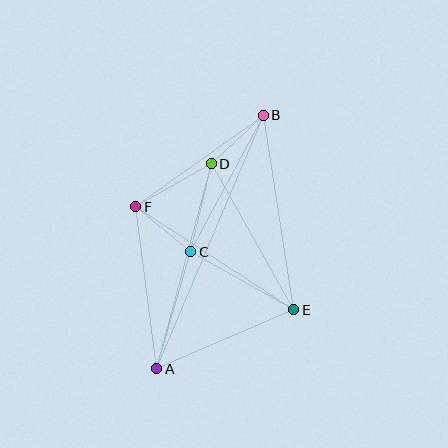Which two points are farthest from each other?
Points A and B are farthest from each other.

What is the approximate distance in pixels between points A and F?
The distance between A and F is approximately 163 pixels.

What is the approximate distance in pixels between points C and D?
The distance between C and D is approximately 90 pixels.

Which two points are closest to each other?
Points B and D are closest to each other.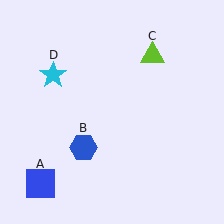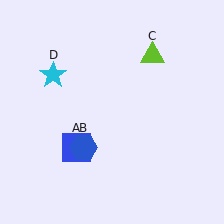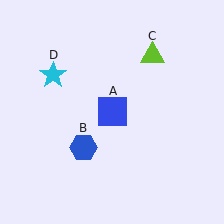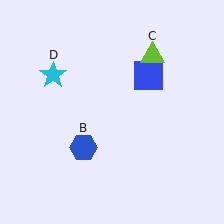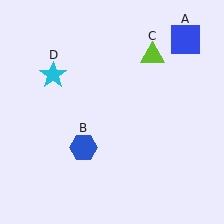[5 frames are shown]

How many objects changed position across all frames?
1 object changed position: blue square (object A).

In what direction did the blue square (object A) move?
The blue square (object A) moved up and to the right.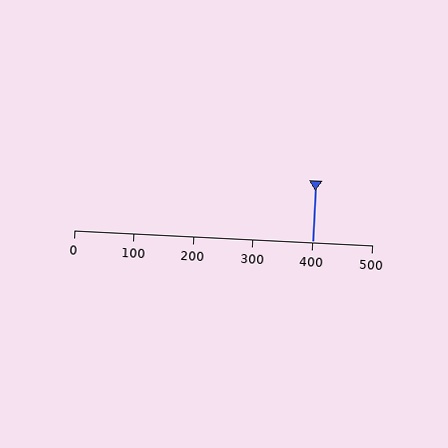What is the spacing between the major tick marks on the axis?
The major ticks are spaced 100 apart.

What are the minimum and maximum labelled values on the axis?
The axis runs from 0 to 500.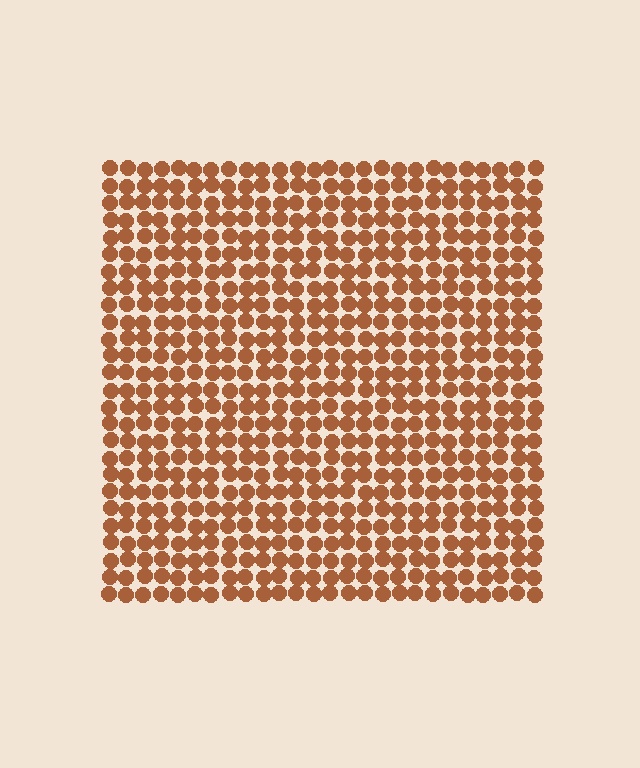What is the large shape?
The large shape is a square.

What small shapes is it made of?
It is made of small circles.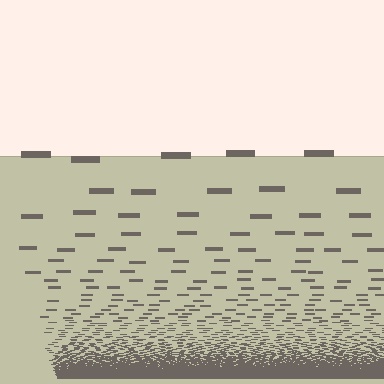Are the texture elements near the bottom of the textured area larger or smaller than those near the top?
Smaller. The gradient is inverted — elements near the bottom are smaller and denser.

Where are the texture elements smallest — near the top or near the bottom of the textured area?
Near the bottom.